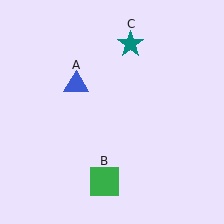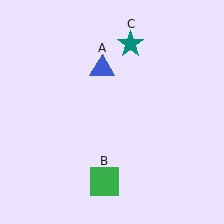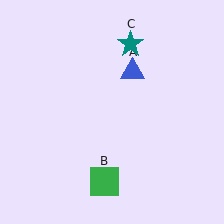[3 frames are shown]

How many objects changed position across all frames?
1 object changed position: blue triangle (object A).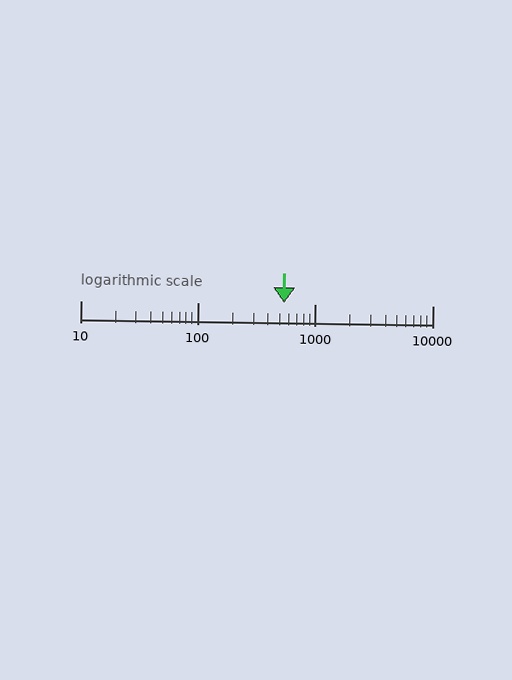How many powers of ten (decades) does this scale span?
The scale spans 3 decades, from 10 to 10000.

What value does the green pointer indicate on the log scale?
The pointer indicates approximately 540.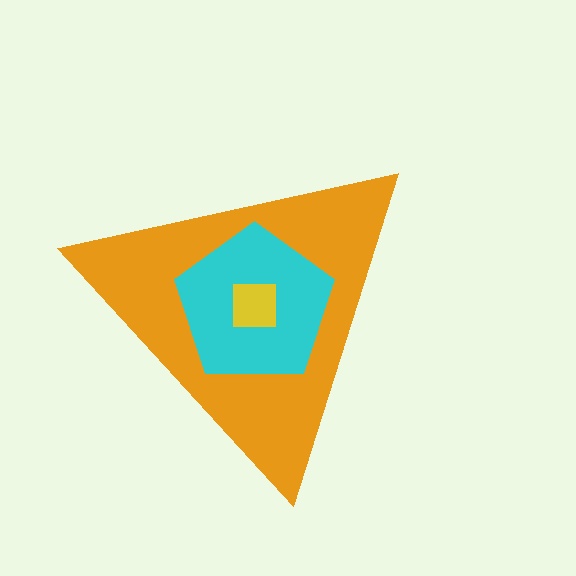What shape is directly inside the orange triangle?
The cyan pentagon.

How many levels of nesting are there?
3.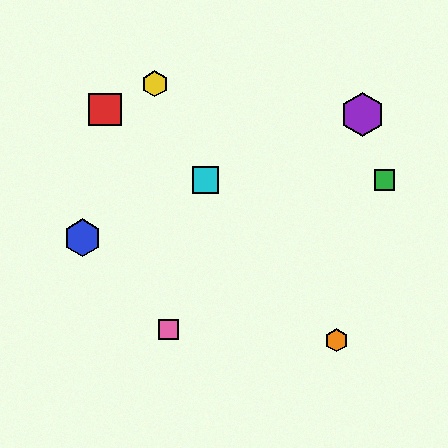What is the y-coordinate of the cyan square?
The cyan square is at y≈180.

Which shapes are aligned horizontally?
The green square, the cyan square are aligned horizontally.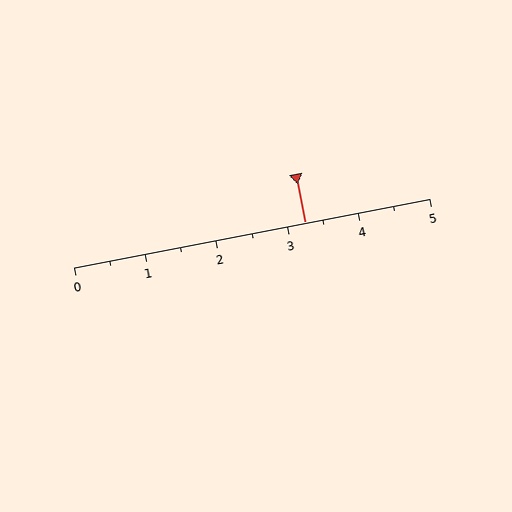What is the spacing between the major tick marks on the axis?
The major ticks are spaced 1 apart.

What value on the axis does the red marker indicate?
The marker indicates approximately 3.2.